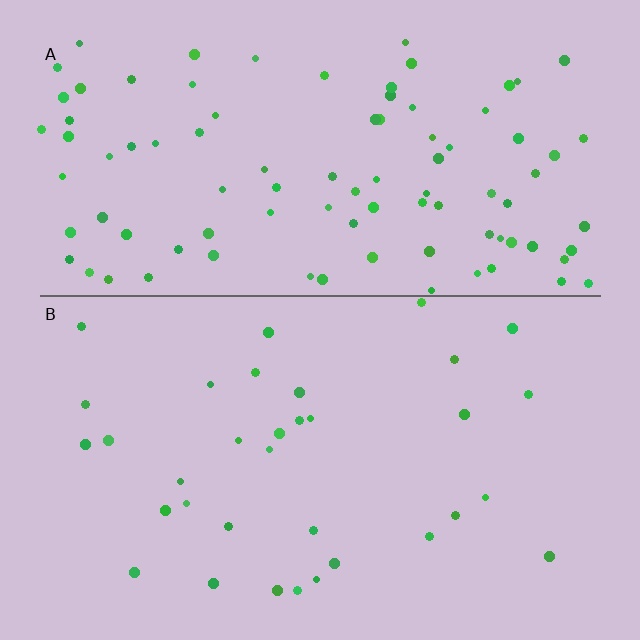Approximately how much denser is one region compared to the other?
Approximately 2.8× — region A over region B.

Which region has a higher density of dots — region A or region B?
A (the top).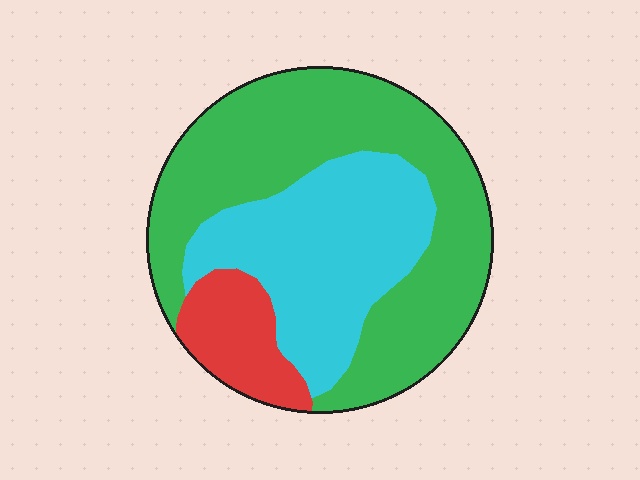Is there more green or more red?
Green.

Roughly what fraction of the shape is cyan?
Cyan covers 34% of the shape.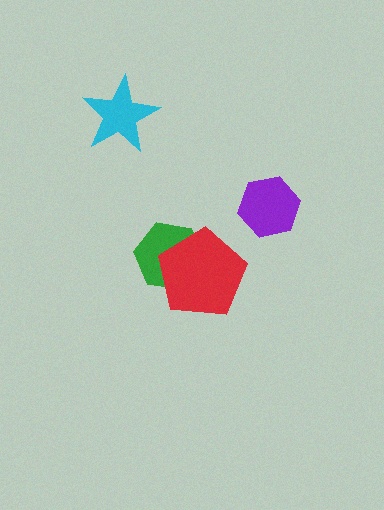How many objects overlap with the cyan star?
0 objects overlap with the cyan star.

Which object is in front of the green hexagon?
The red pentagon is in front of the green hexagon.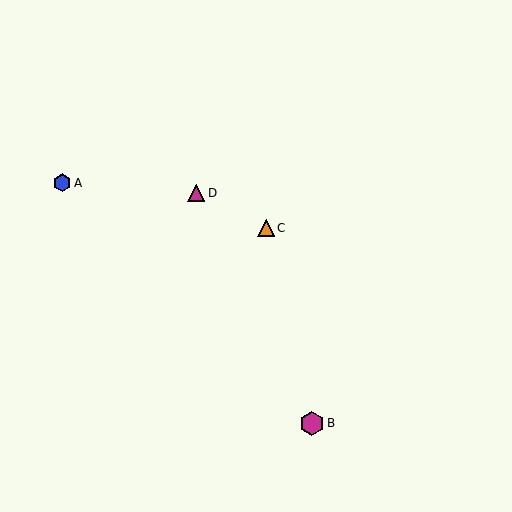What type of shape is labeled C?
Shape C is an orange triangle.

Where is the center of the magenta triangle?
The center of the magenta triangle is at (196, 193).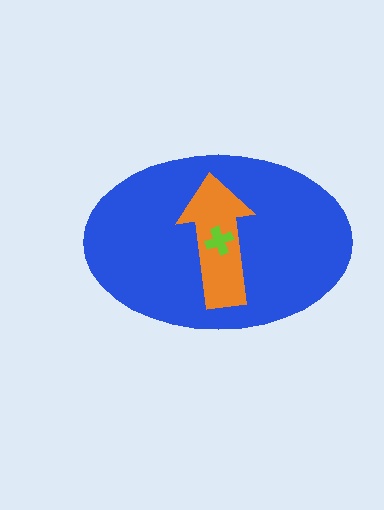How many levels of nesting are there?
3.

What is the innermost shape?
The lime cross.